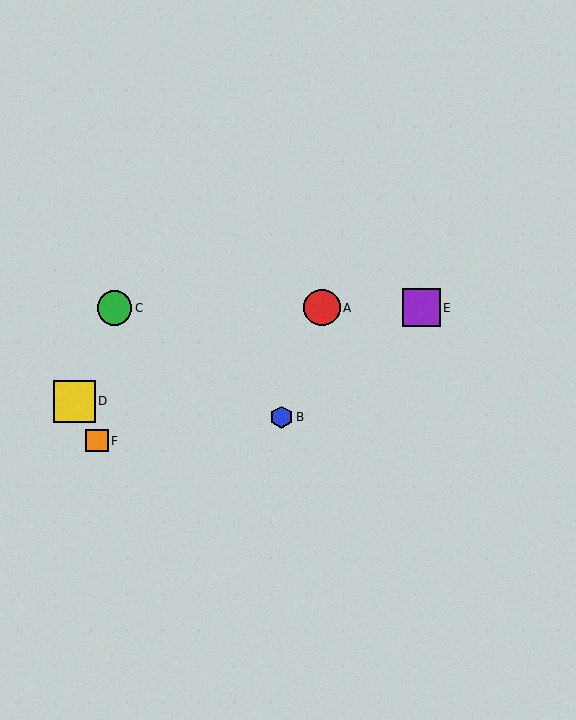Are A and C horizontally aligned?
Yes, both are at y≈308.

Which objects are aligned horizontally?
Objects A, C, E are aligned horizontally.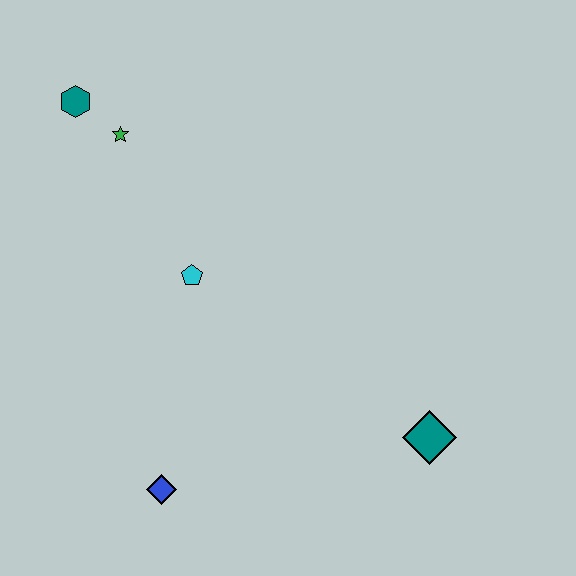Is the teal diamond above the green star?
No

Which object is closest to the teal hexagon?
The green star is closest to the teal hexagon.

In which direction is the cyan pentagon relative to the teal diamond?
The cyan pentagon is to the left of the teal diamond.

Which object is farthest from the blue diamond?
The teal hexagon is farthest from the blue diamond.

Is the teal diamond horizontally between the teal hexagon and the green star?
No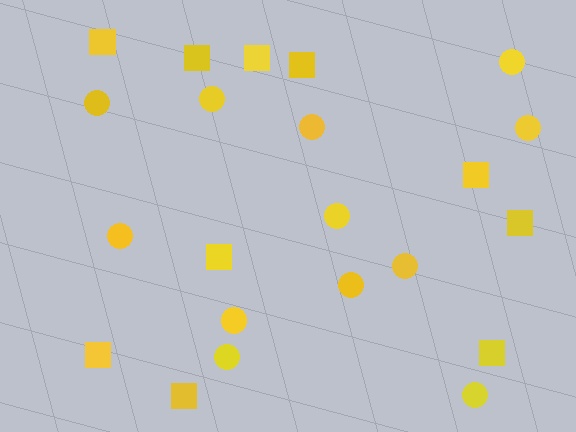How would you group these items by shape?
There are 2 groups: one group of squares (10) and one group of circles (12).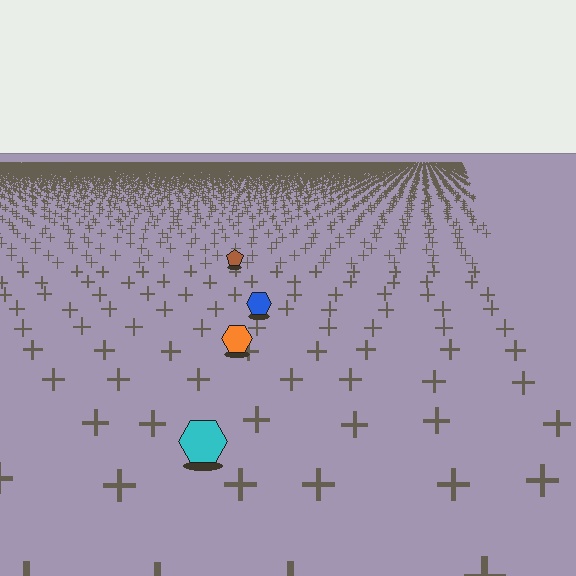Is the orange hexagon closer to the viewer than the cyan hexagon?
No. The cyan hexagon is closer — you can tell from the texture gradient: the ground texture is coarser near it.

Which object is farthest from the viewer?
The brown pentagon is farthest from the viewer. It appears smaller and the ground texture around it is denser.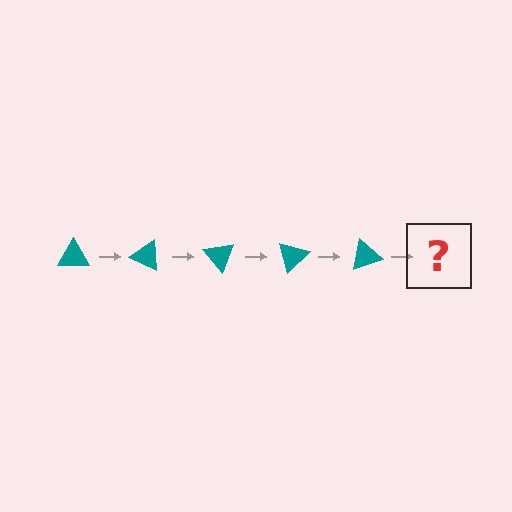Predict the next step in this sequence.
The next step is a teal triangle rotated 125 degrees.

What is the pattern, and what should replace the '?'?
The pattern is that the triangle rotates 25 degrees each step. The '?' should be a teal triangle rotated 125 degrees.